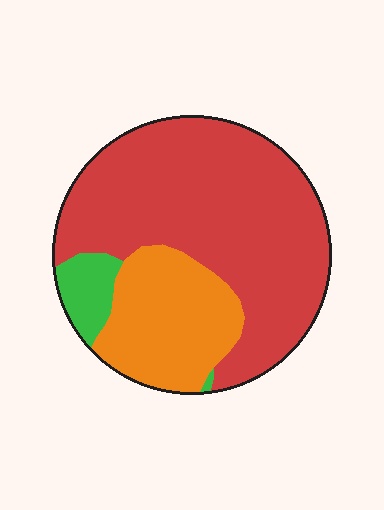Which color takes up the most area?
Red, at roughly 65%.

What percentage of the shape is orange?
Orange covers around 25% of the shape.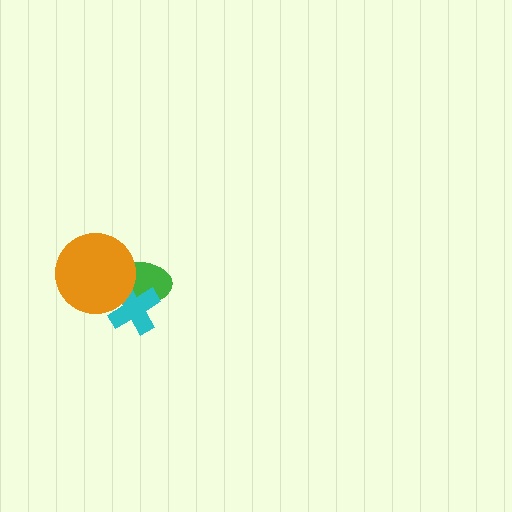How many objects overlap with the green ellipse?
2 objects overlap with the green ellipse.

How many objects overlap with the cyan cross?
2 objects overlap with the cyan cross.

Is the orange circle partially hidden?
No, no other shape covers it.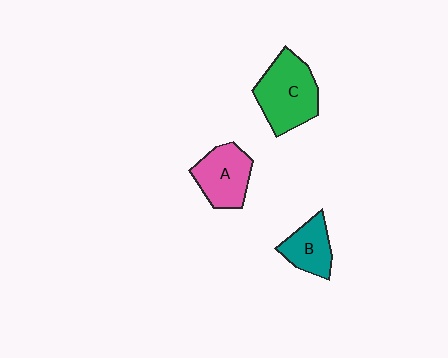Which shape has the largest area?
Shape C (green).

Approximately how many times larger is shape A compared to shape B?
Approximately 1.3 times.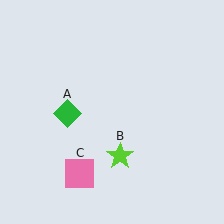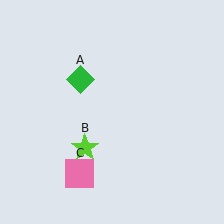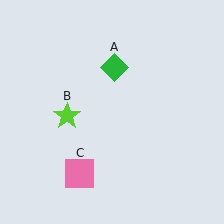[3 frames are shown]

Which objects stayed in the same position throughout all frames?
Pink square (object C) remained stationary.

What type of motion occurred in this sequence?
The green diamond (object A), lime star (object B) rotated clockwise around the center of the scene.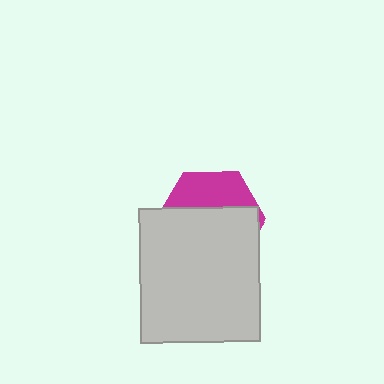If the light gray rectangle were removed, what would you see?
You would see the complete magenta hexagon.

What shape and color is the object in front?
The object in front is a light gray rectangle.